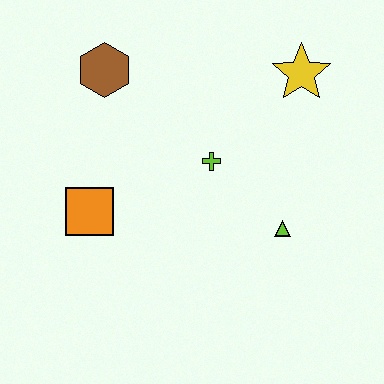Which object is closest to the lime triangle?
The lime cross is closest to the lime triangle.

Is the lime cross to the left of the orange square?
No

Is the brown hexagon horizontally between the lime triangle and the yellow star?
No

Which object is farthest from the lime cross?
The brown hexagon is farthest from the lime cross.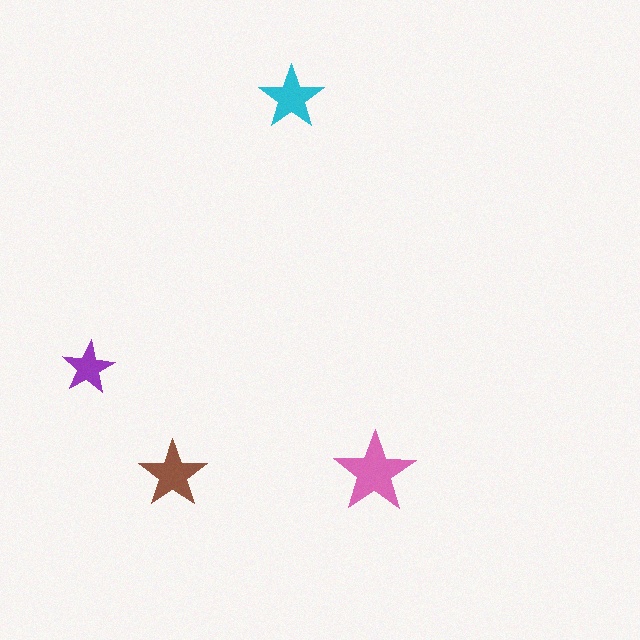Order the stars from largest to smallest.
the pink one, the brown one, the cyan one, the purple one.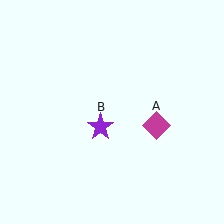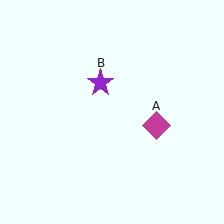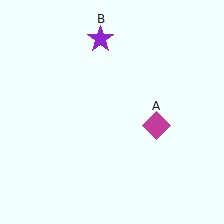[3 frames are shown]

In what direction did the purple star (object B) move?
The purple star (object B) moved up.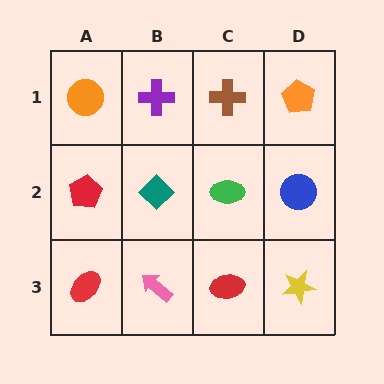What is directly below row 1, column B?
A teal diamond.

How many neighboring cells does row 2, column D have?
3.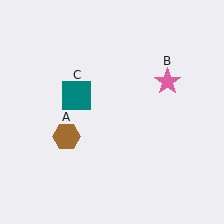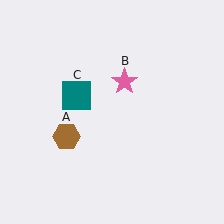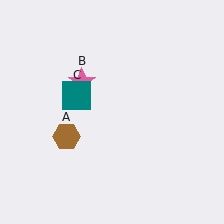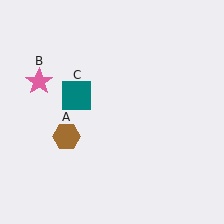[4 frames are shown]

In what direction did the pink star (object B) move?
The pink star (object B) moved left.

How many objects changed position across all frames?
1 object changed position: pink star (object B).